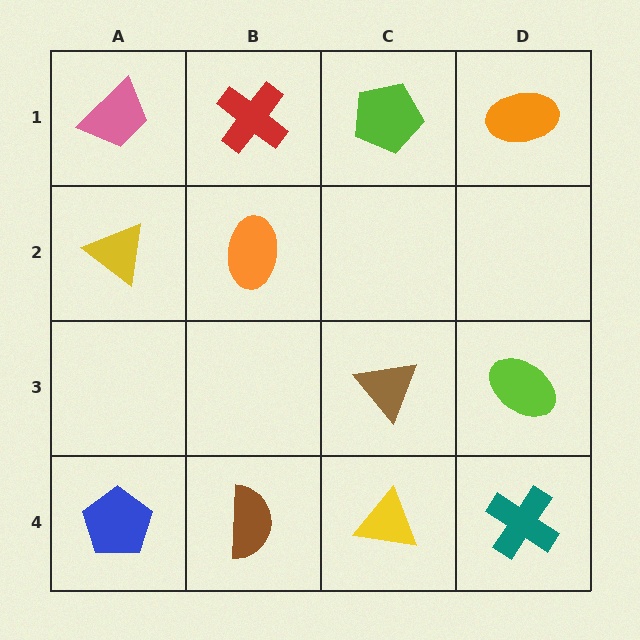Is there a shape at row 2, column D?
No, that cell is empty.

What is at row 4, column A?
A blue pentagon.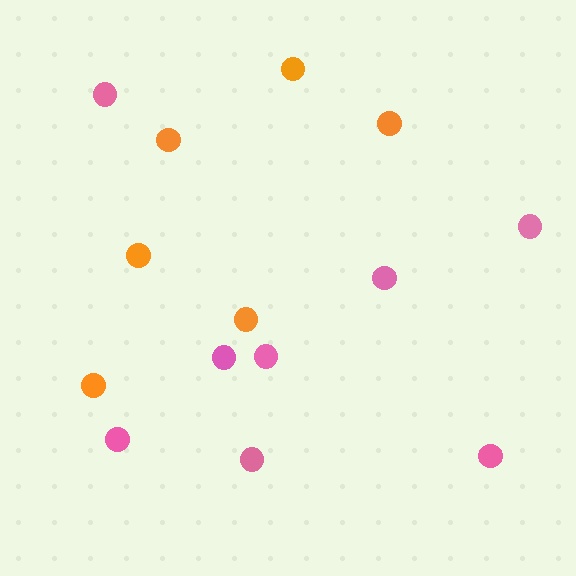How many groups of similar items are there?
There are 2 groups: one group of pink circles (8) and one group of orange circles (6).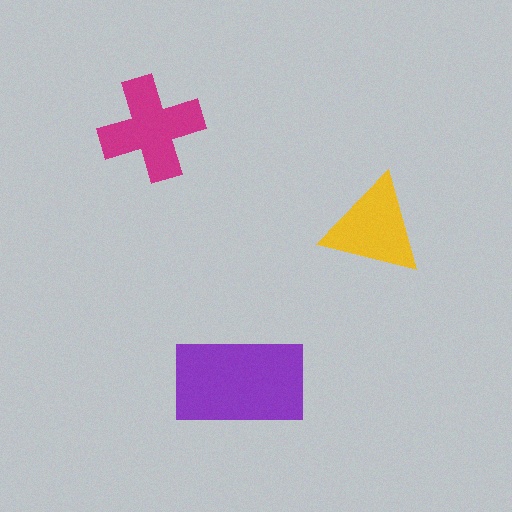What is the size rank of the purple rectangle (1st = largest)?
1st.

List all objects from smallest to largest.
The yellow triangle, the magenta cross, the purple rectangle.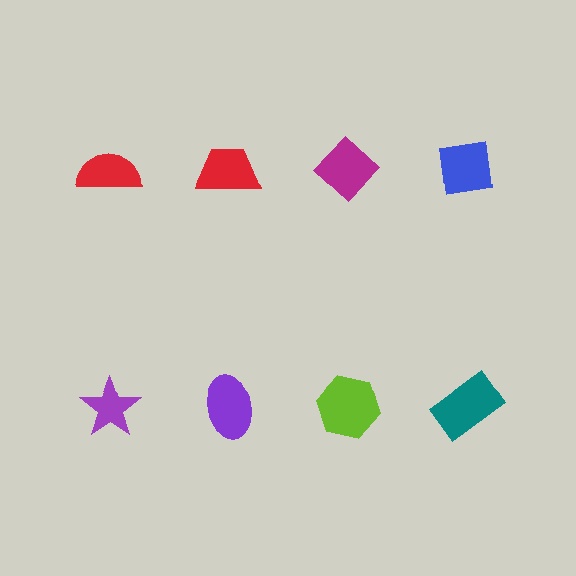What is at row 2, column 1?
A purple star.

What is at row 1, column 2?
A red trapezoid.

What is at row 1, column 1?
A red semicircle.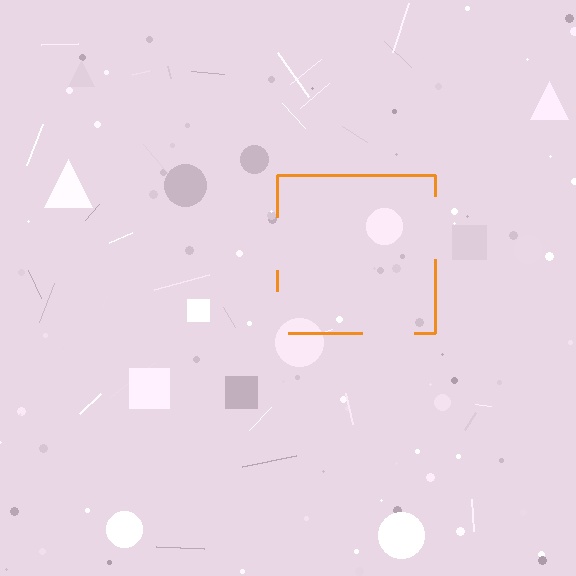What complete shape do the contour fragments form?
The contour fragments form a square.